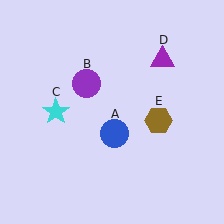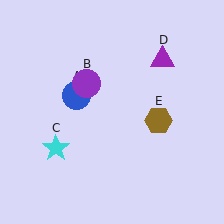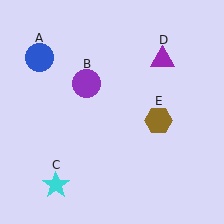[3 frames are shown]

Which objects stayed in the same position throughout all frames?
Purple circle (object B) and purple triangle (object D) and brown hexagon (object E) remained stationary.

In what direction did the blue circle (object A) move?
The blue circle (object A) moved up and to the left.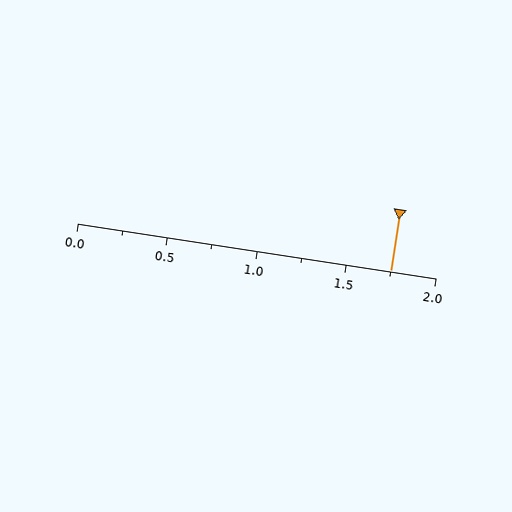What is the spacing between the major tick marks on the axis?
The major ticks are spaced 0.5 apart.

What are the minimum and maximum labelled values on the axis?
The axis runs from 0.0 to 2.0.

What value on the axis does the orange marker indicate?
The marker indicates approximately 1.75.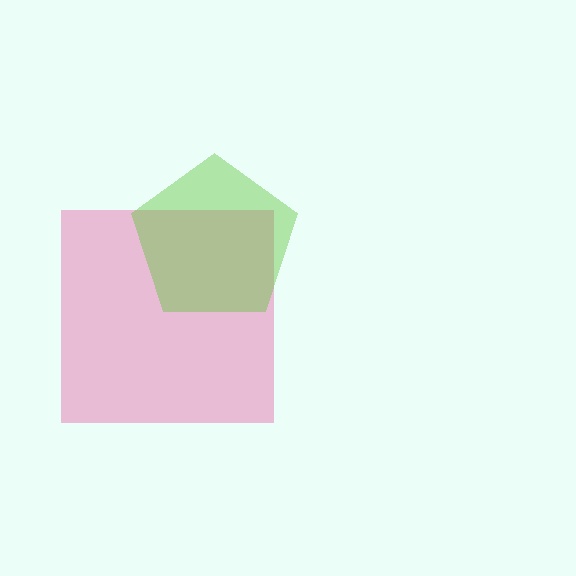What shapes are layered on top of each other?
The layered shapes are: a pink square, a lime pentagon.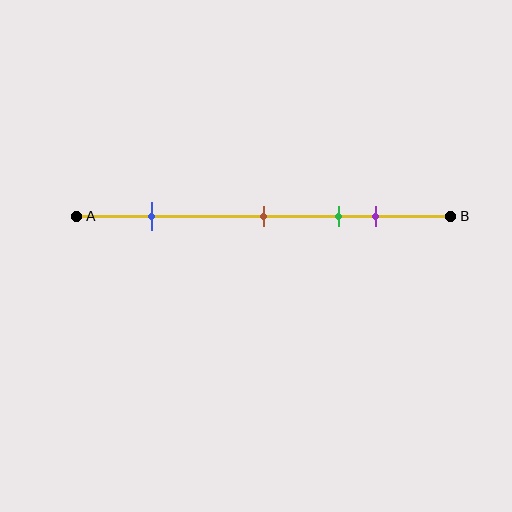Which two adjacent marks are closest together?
The green and purple marks are the closest adjacent pair.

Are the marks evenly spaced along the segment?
No, the marks are not evenly spaced.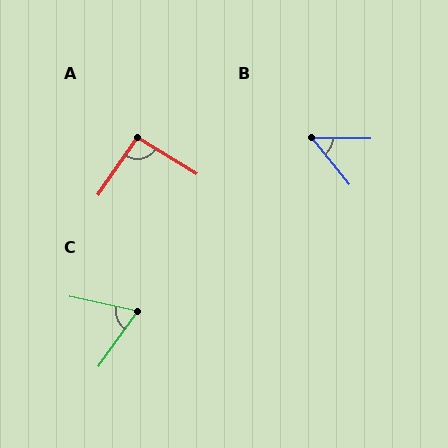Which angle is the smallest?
B, at approximately 51 degrees.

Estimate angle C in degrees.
Approximately 66 degrees.